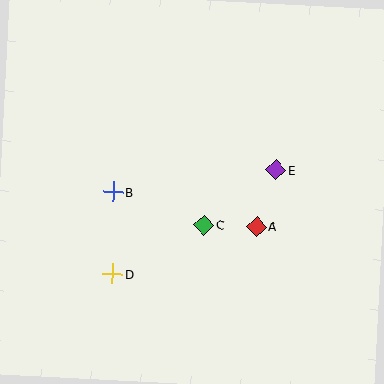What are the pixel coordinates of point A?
Point A is at (256, 226).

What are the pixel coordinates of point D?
Point D is at (113, 274).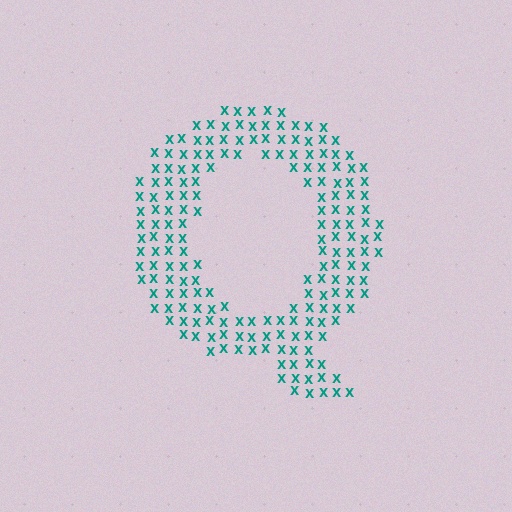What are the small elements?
The small elements are letter X's.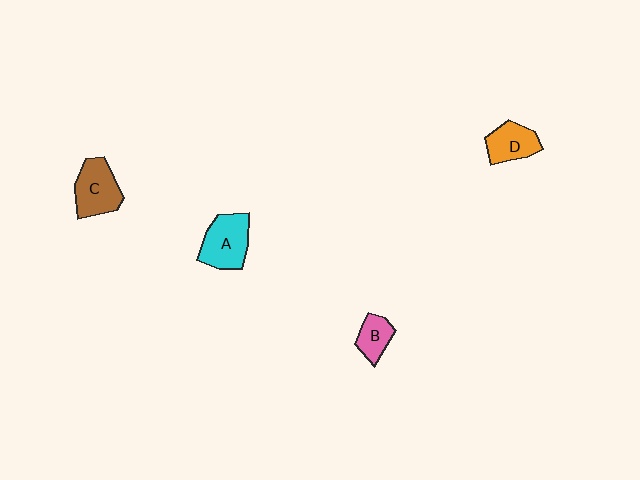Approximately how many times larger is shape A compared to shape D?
Approximately 1.3 times.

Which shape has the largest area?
Shape A (cyan).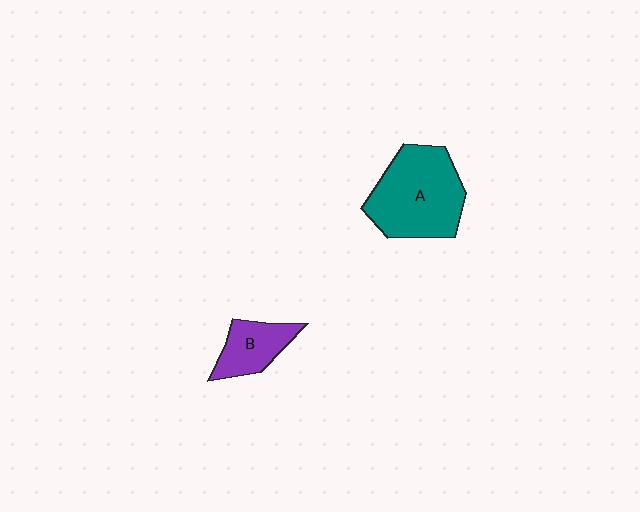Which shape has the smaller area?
Shape B (purple).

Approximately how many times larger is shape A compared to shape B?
Approximately 2.2 times.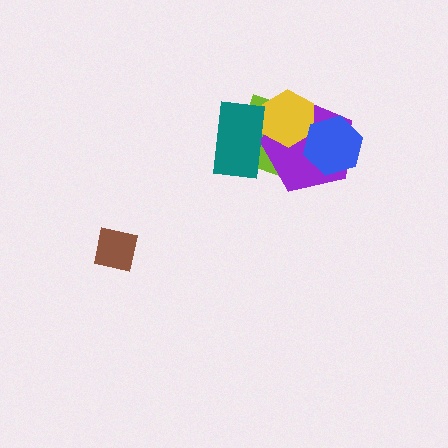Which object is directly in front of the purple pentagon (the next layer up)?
The yellow hexagon is directly in front of the purple pentagon.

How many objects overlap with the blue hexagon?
3 objects overlap with the blue hexagon.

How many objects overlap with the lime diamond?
4 objects overlap with the lime diamond.